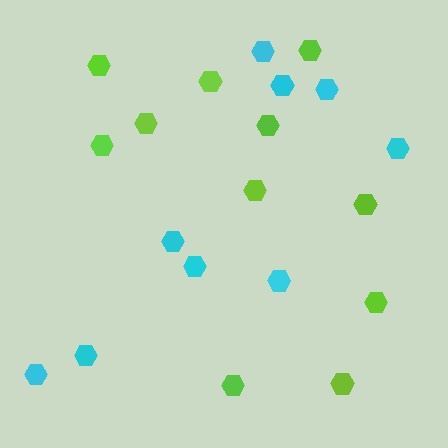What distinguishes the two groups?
There are 2 groups: one group of lime hexagons (11) and one group of cyan hexagons (9).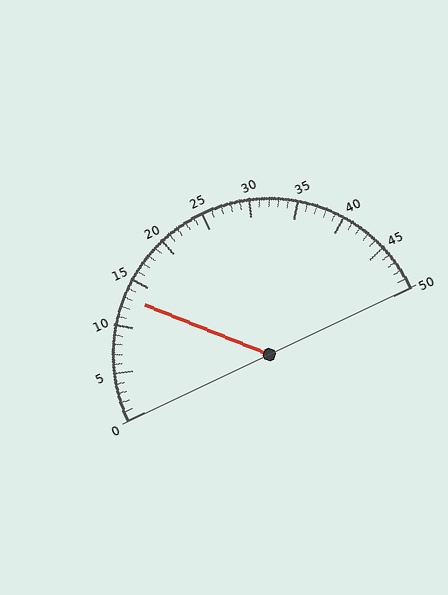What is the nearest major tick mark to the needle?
The nearest major tick mark is 15.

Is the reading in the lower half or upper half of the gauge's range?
The reading is in the lower half of the range (0 to 50).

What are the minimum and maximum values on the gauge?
The gauge ranges from 0 to 50.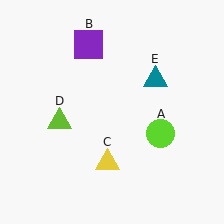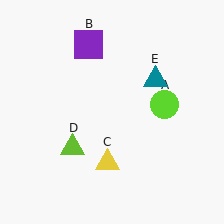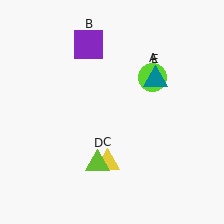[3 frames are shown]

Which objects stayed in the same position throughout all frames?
Purple square (object B) and yellow triangle (object C) and teal triangle (object E) remained stationary.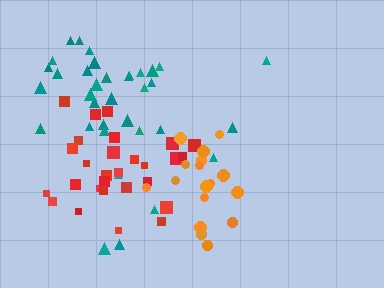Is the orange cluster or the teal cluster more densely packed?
Orange.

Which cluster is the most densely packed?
Red.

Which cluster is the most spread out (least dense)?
Teal.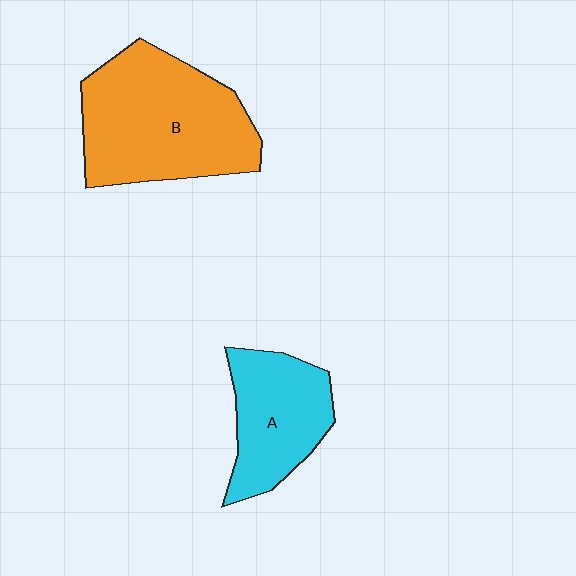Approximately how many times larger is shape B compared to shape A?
Approximately 1.6 times.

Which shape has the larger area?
Shape B (orange).